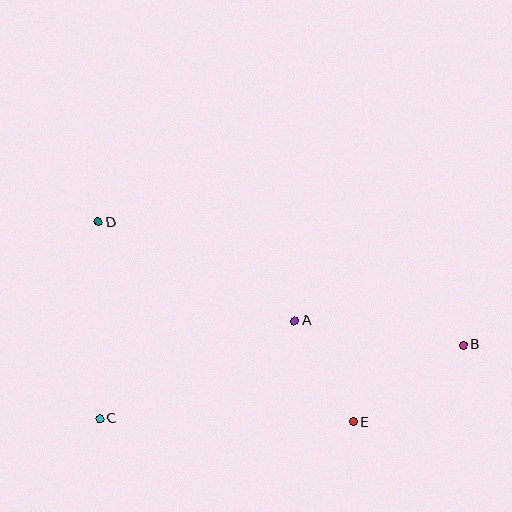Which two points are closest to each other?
Points A and E are closest to each other.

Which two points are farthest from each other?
Points B and D are farthest from each other.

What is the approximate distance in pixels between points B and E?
The distance between B and E is approximately 134 pixels.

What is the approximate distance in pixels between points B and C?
The distance between B and C is approximately 371 pixels.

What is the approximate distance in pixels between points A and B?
The distance between A and B is approximately 170 pixels.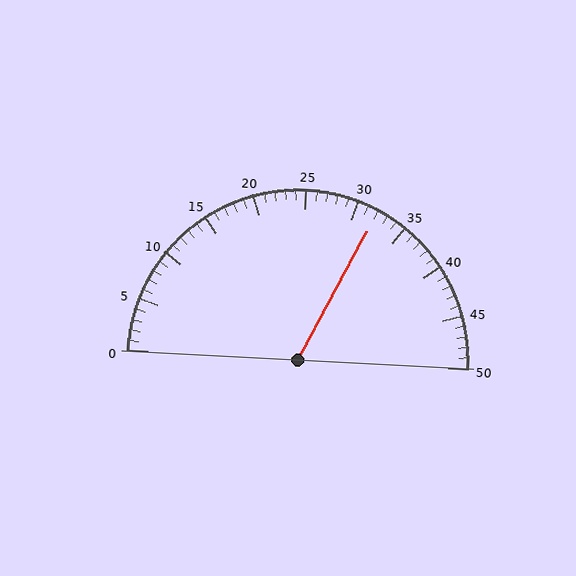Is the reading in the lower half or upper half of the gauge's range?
The reading is in the upper half of the range (0 to 50).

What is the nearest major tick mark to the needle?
The nearest major tick mark is 30.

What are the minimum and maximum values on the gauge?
The gauge ranges from 0 to 50.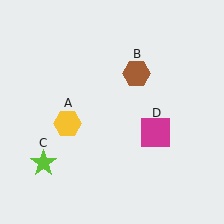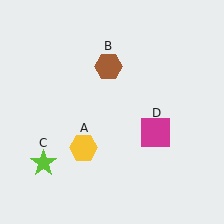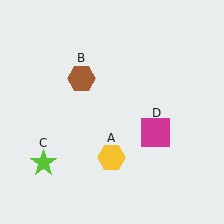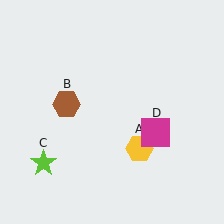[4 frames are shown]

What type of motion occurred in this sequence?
The yellow hexagon (object A), brown hexagon (object B) rotated counterclockwise around the center of the scene.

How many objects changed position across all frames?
2 objects changed position: yellow hexagon (object A), brown hexagon (object B).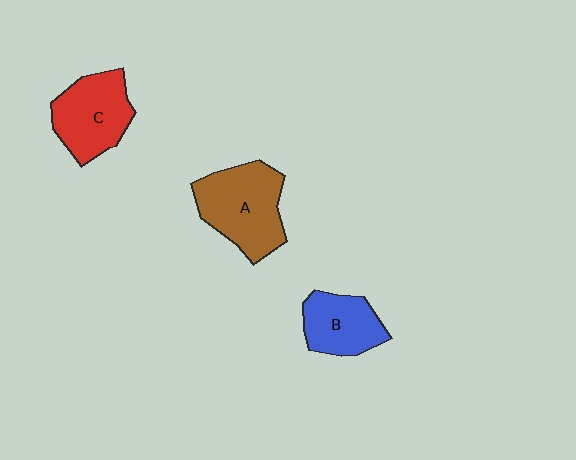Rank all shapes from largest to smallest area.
From largest to smallest: A (brown), C (red), B (blue).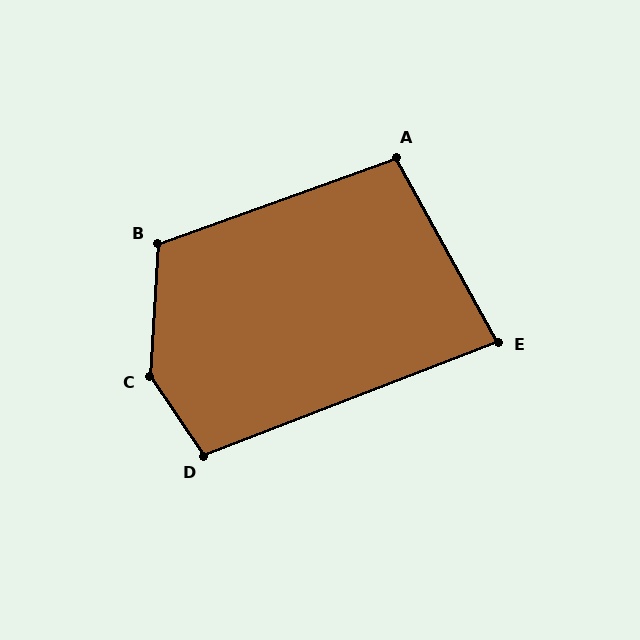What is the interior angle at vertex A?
Approximately 99 degrees (obtuse).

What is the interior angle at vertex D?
Approximately 103 degrees (obtuse).